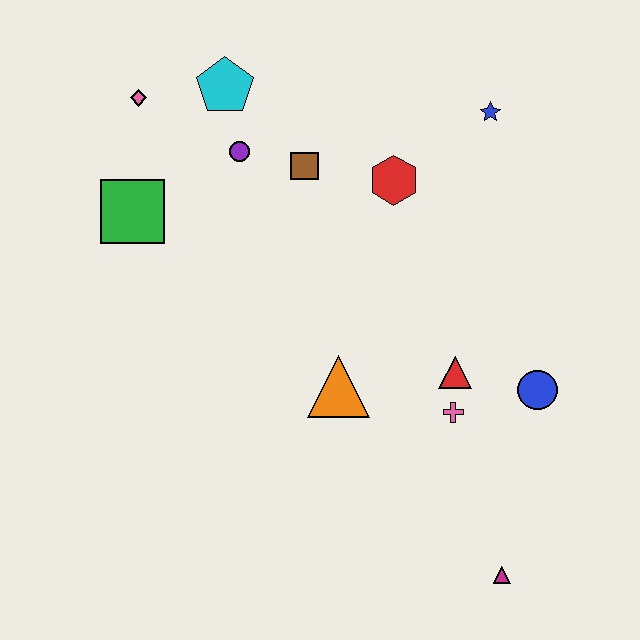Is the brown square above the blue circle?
Yes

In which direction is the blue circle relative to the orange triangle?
The blue circle is to the right of the orange triangle.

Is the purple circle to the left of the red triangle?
Yes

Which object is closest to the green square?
The pink diamond is closest to the green square.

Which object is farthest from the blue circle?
The pink diamond is farthest from the blue circle.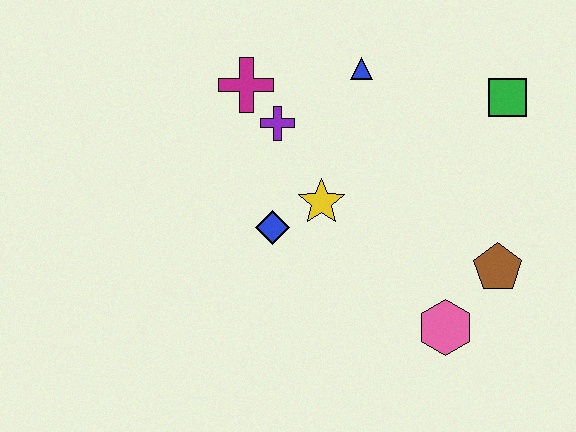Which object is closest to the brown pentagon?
The pink hexagon is closest to the brown pentagon.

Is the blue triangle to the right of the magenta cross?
Yes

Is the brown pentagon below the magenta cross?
Yes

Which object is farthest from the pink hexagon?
The magenta cross is farthest from the pink hexagon.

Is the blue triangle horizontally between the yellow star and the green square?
Yes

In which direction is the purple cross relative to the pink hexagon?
The purple cross is above the pink hexagon.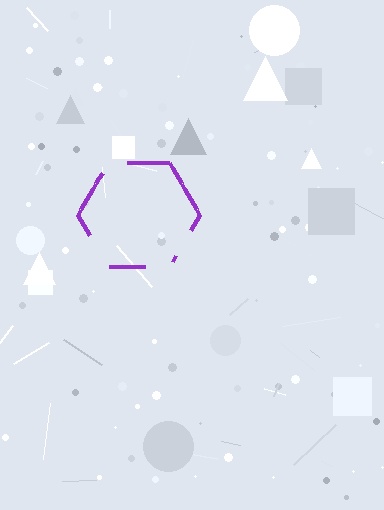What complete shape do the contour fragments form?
The contour fragments form a hexagon.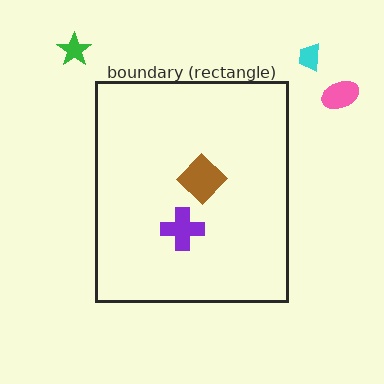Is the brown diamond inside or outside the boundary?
Inside.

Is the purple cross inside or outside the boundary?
Inside.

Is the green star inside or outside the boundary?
Outside.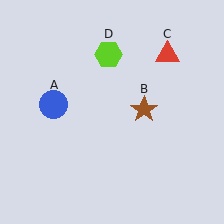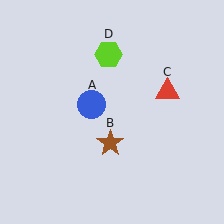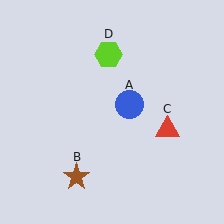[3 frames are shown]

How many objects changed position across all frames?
3 objects changed position: blue circle (object A), brown star (object B), red triangle (object C).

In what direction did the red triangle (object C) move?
The red triangle (object C) moved down.